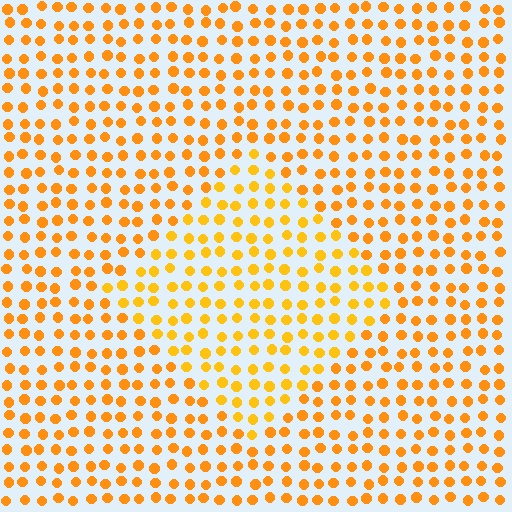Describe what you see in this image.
The image is filled with small orange elements in a uniform arrangement. A diamond-shaped region is visible where the elements are tinted to a slightly different hue, forming a subtle color boundary.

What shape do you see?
I see a diamond.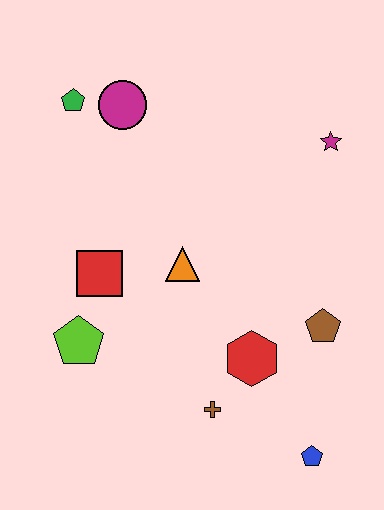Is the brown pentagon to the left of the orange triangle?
No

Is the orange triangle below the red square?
No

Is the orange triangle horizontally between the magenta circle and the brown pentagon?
Yes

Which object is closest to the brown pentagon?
The red hexagon is closest to the brown pentagon.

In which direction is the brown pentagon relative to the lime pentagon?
The brown pentagon is to the right of the lime pentagon.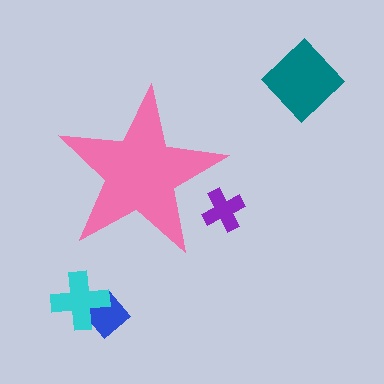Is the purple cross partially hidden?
Yes, the purple cross is partially hidden behind the pink star.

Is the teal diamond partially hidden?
No, the teal diamond is fully visible.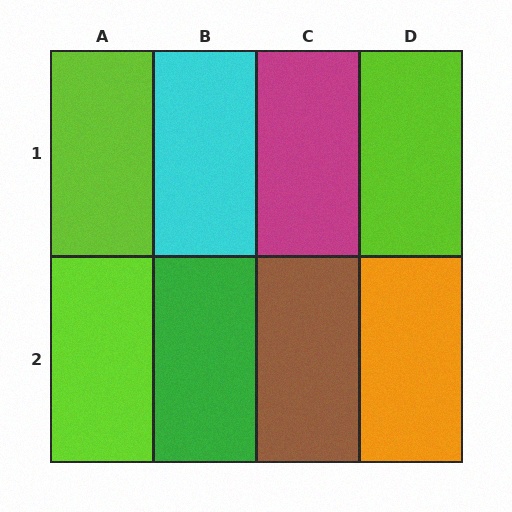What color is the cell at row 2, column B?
Green.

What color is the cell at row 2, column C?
Brown.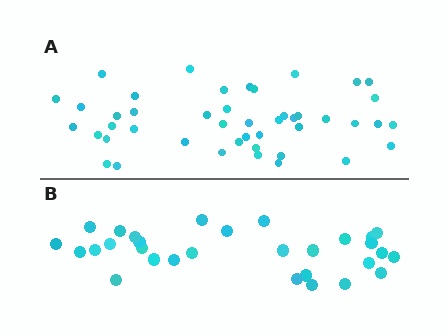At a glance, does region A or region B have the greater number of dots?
Region A (the top region) has more dots.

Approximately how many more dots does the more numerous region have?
Region A has approximately 15 more dots than region B.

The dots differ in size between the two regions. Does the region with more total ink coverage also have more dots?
No. Region B has more total ink coverage because its dots are larger, but region A actually contains more individual dots. Total area can be misleading — the number of items is what matters here.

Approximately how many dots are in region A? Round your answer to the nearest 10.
About 40 dots. (The exact count is 45, which rounds to 40.)